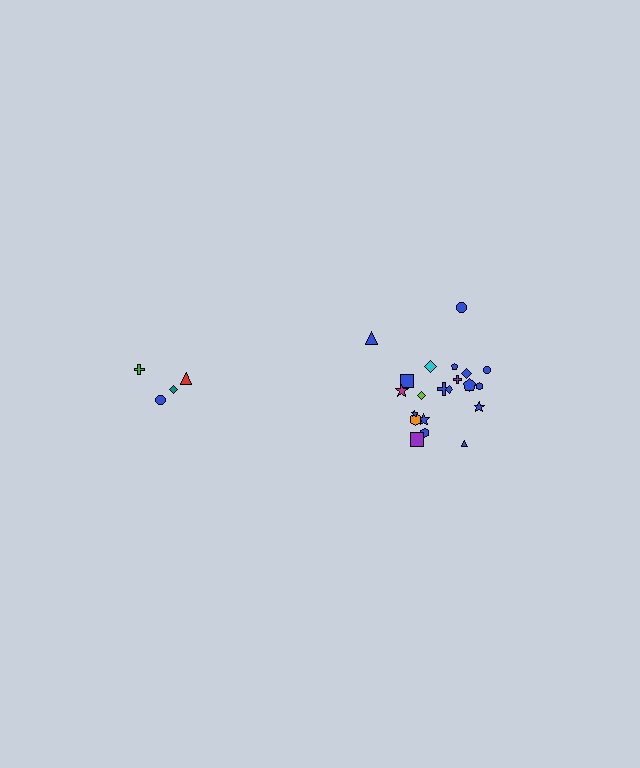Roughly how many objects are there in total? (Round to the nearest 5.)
Roughly 25 objects in total.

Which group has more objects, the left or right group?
The right group.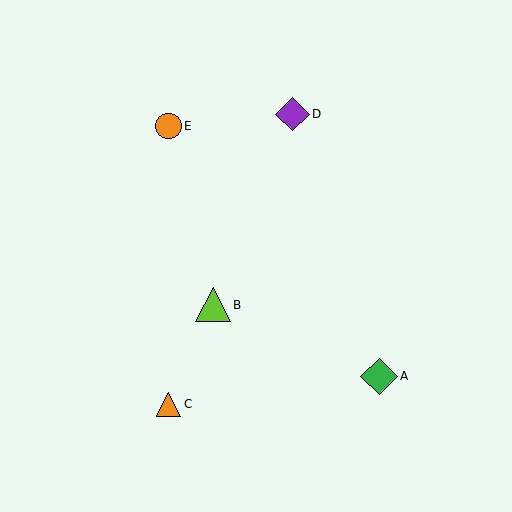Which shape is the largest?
The green diamond (labeled A) is the largest.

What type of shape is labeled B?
Shape B is a lime triangle.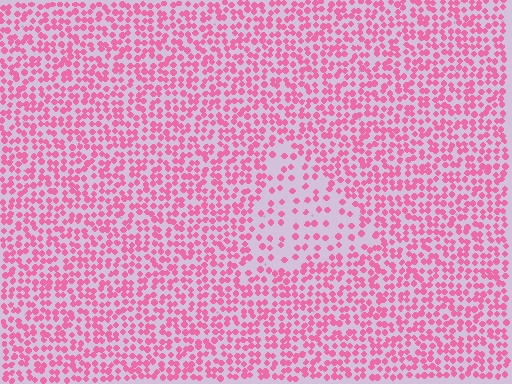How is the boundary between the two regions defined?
The boundary is defined by a change in element density (approximately 2.4x ratio). All elements are the same color, size, and shape.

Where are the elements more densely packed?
The elements are more densely packed outside the triangle boundary.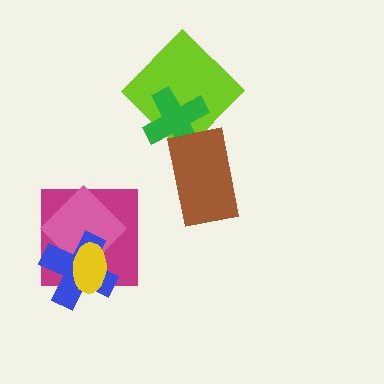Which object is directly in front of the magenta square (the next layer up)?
The pink diamond is directly in front of the magenta square.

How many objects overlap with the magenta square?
3 objects overlap with the magenta square.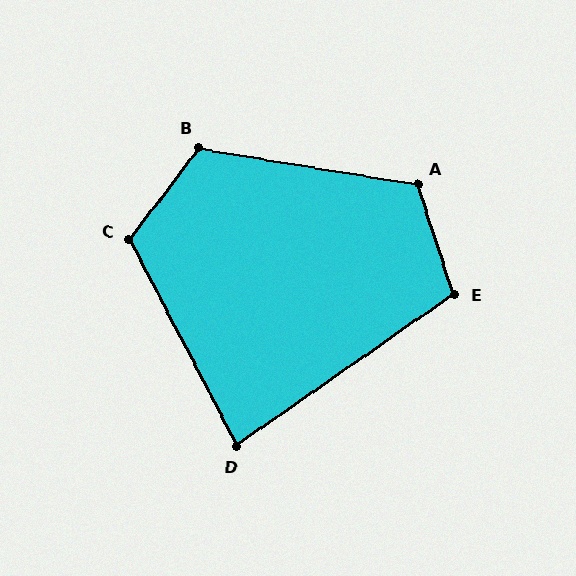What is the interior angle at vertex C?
Approximately 115 degrees (obtuse).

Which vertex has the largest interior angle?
B, at approximately 118 degrees.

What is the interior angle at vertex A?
Approximately 117 degrees (obtuse).